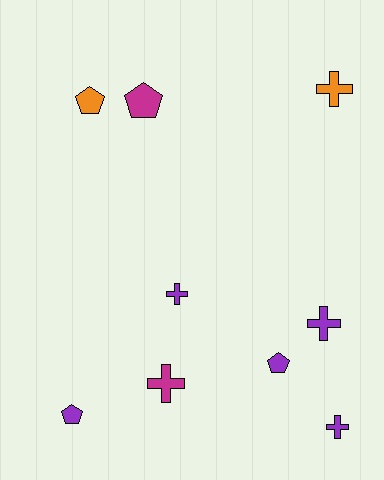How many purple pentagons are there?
There are 2 purple pentagons.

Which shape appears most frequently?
Cross, with 5 objects.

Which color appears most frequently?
Purple, with 5 objects.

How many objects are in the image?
There are 9 objects.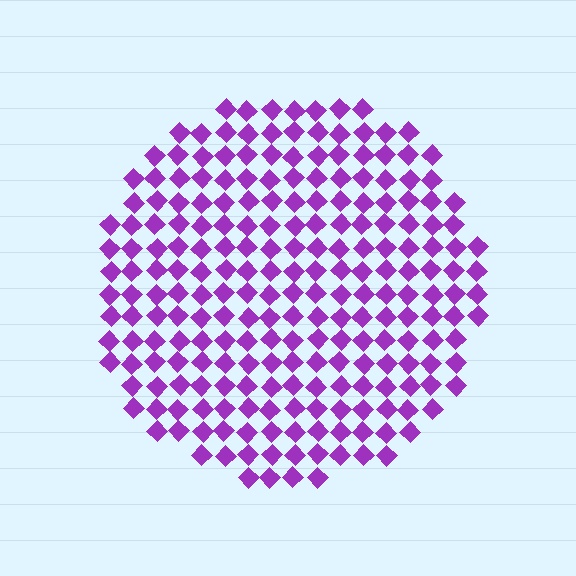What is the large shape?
The large shape is a circle.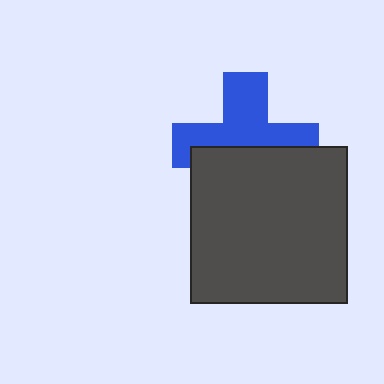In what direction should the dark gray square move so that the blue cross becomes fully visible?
The dark gray square should move down. That is the shortest direction to clear the overlap and leave the blue cross fully visible.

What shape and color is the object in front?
The object in front is a dark gray square.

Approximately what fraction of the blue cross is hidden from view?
Roughly 46% of the blue cross is hidden behind the dark gray square.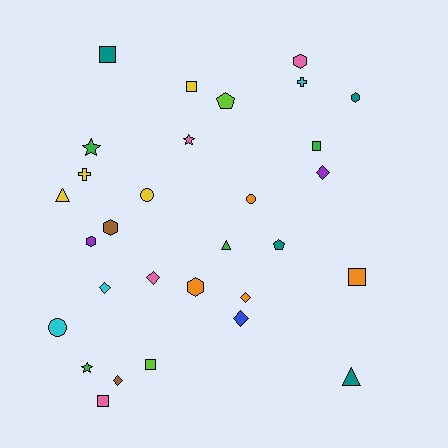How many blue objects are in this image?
There is 1 blue object.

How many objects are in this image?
There are 30 objects.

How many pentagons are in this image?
There are 2 pentagons.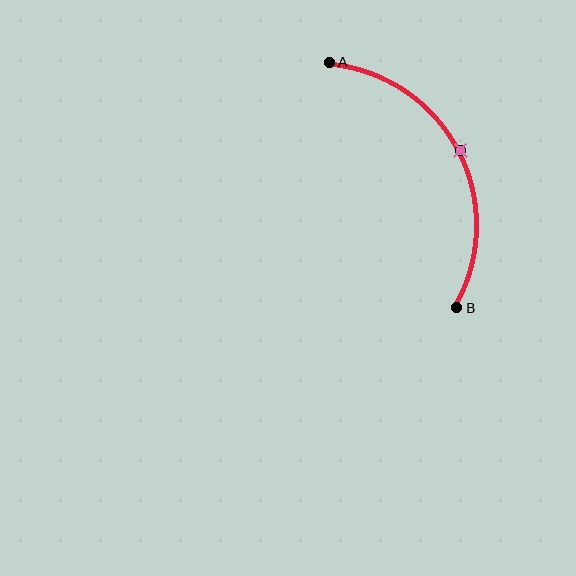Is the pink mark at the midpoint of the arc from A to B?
Yes. The pink mark lies on the arc at equal arc-length from both A and B — it is the arc midpoint.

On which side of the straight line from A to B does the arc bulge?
The arc bulges to the right of the straight line connecting A and B.